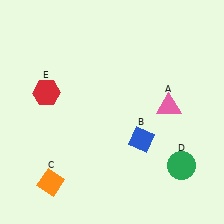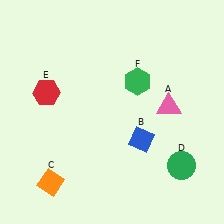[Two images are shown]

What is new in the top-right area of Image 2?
A green hexagon (F) was added in the top-right area of Image 2.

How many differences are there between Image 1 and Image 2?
There is 1 difference between the two images.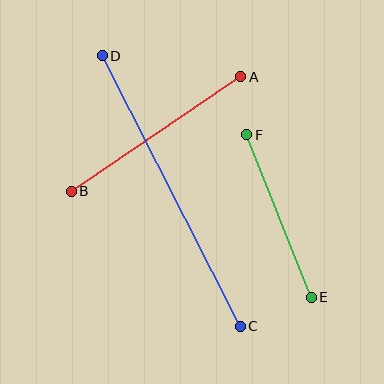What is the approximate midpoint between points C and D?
The midpoint is at approximately (171, 191) pixels.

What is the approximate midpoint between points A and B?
The midpoint is at approximately (156, 134) pixels.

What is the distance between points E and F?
The distance is approximately 175 pixels.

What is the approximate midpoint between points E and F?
The midpoint is at approximately (279, 216) pixels.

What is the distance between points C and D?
The distance is approximately 304 pixels.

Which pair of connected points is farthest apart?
Points C and D are farthest apart.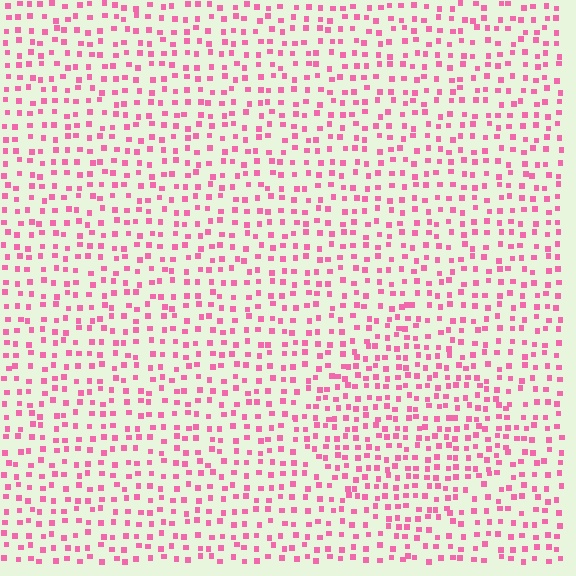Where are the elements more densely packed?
The elements are more densely packed inside the diamond boundary.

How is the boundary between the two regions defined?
The boundary is defined by a change in element density (approximately 1.4x ratio). All elements are the same color, size, and shape.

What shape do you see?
I see a diamond.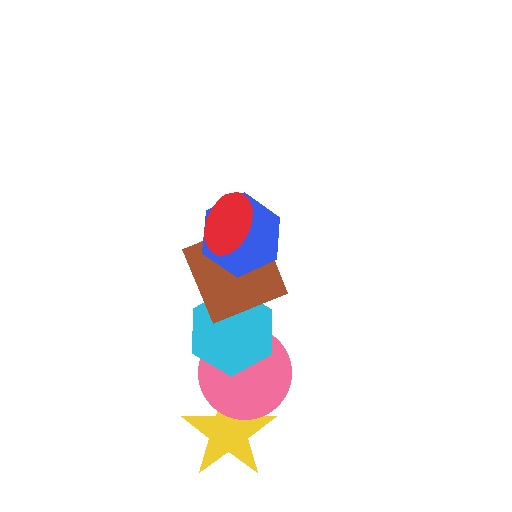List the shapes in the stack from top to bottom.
From top to bottom: the red ellipse, the blue hexagon, the brown square, the cyan hexagon, the pink circle, the yellow star.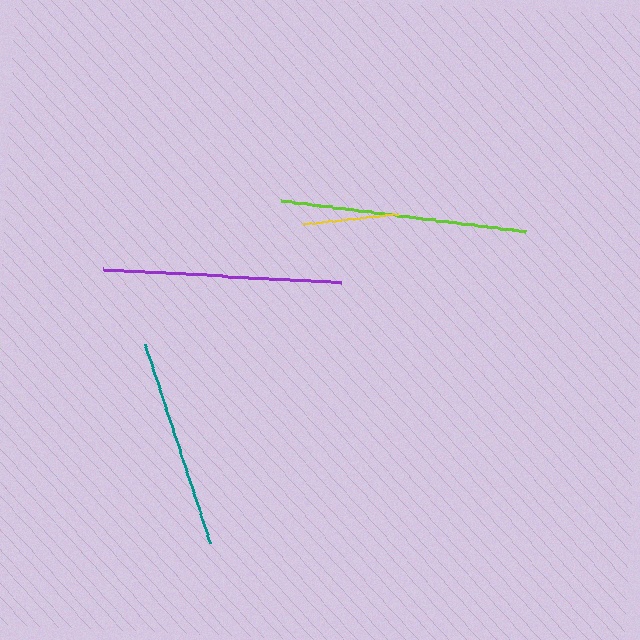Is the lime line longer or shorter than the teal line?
The lime line is longer than the teal line.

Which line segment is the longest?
The lime line is the longest at approximately 247 pixels.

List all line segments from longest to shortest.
From longest to shortest: lime, purple, teal, yellow.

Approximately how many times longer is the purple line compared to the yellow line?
The purple line is approximately 2.5 times the length of the yellow line.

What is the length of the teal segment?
The teal segment is approximately 210 pixels long.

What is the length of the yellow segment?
The yellow segment is approximately 96 pixels long.